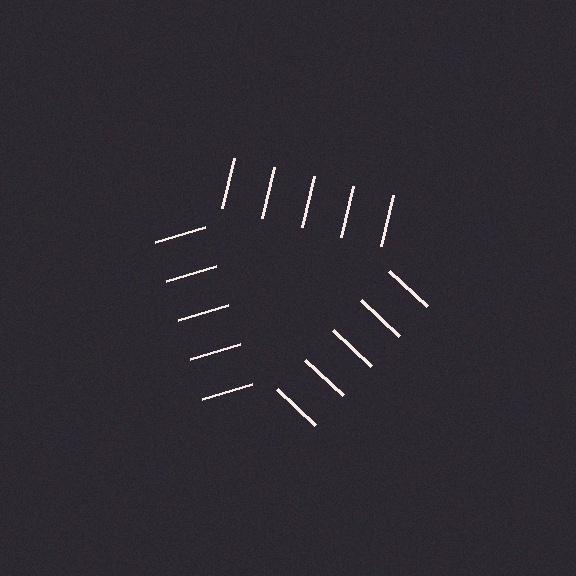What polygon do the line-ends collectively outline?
An illusory triangle — the line segments terminate on its edges but no continuous stroke is drawn.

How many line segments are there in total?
15 — 5 along each of the 3 edges.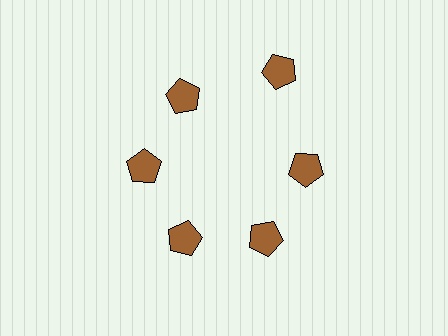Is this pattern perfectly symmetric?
No. The 6 brown pentagons are arranged in a ring, but one element near the 1 o'clock position is pushed outward from the center, breaking the 6-fold rotational symmetry.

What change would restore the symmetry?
The symmetry would be restored by moving it inward, back onto the ring so that all 6 pentagons sit at equal angles and equal distance from the center.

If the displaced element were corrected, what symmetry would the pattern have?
It would have 6-fold rotational symmetry — the pattern would map onto itself every 60 degrees.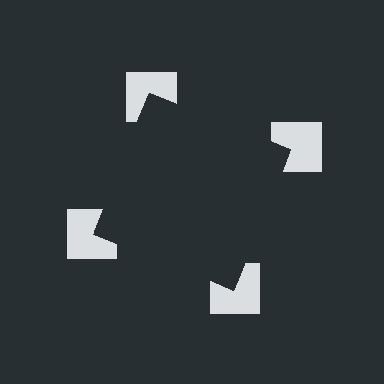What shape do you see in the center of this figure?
An illusory square — its edges are inferred from the aligned wedge cuts in the notched squares, not physically drawn.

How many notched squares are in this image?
There are 4 — one at each vertex of the illusory square.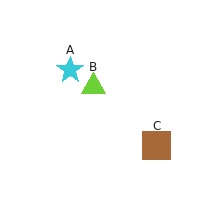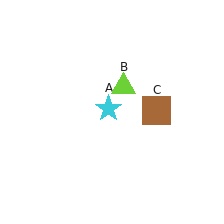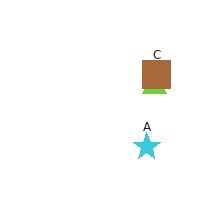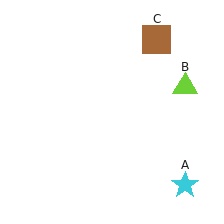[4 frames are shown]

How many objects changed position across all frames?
3 objects changed position: cyan star (object A), lime triangle (object B), brown square (object C).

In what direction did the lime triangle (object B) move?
The lime triangle (object B) moved right.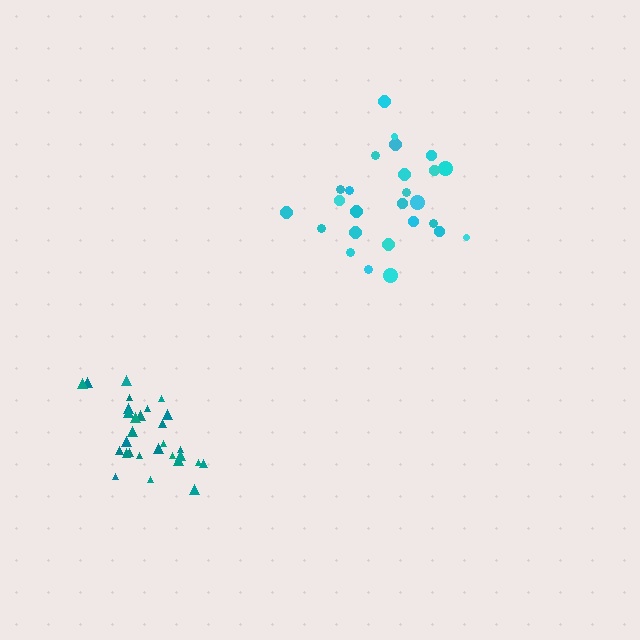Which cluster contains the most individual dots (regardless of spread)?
Teal (30).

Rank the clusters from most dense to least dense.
teal, cyan.